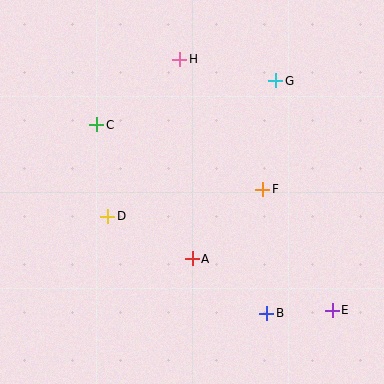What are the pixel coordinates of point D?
Point D is at (108, 216).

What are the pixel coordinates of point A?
Point A is at (192, 259).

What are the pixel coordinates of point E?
Point E is at (332, 310).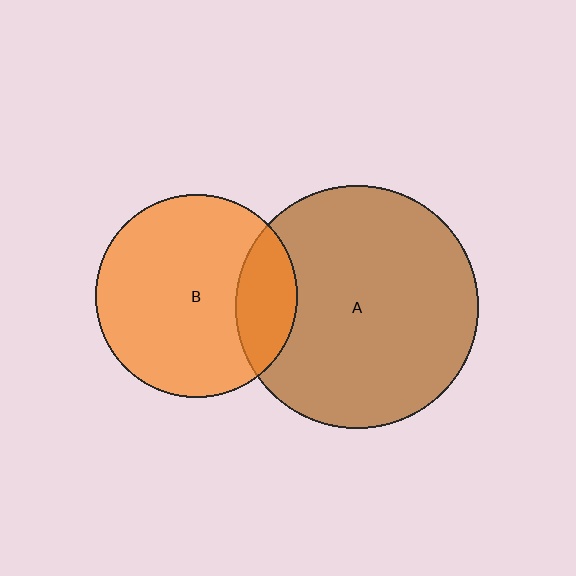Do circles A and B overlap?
Yes.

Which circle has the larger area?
Circle A (brown).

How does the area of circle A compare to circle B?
Approximately 1.4 times.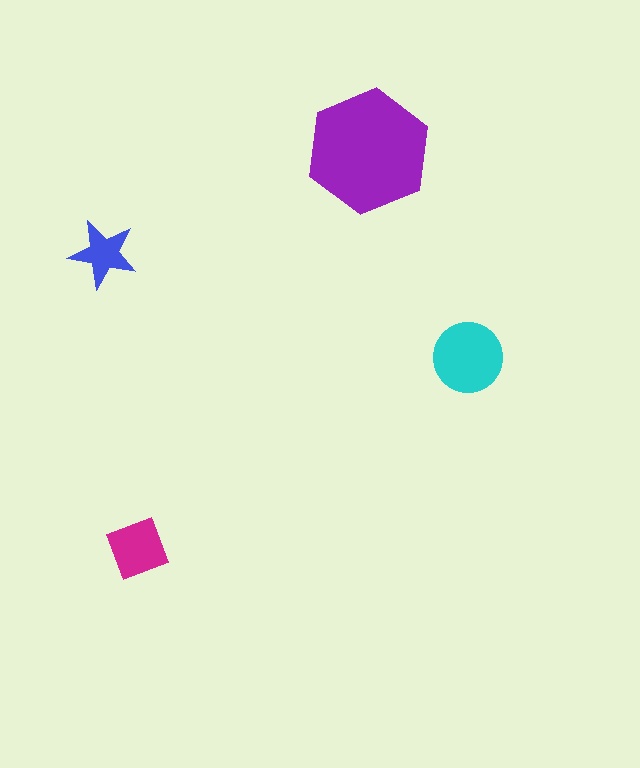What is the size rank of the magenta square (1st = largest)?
3rd.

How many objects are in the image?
There are 4 objects in the image.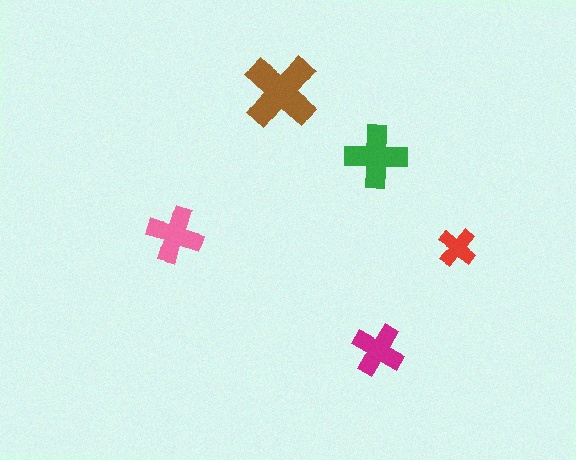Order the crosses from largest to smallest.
the brown one, the green one, the pink one, the magenta one, the red one.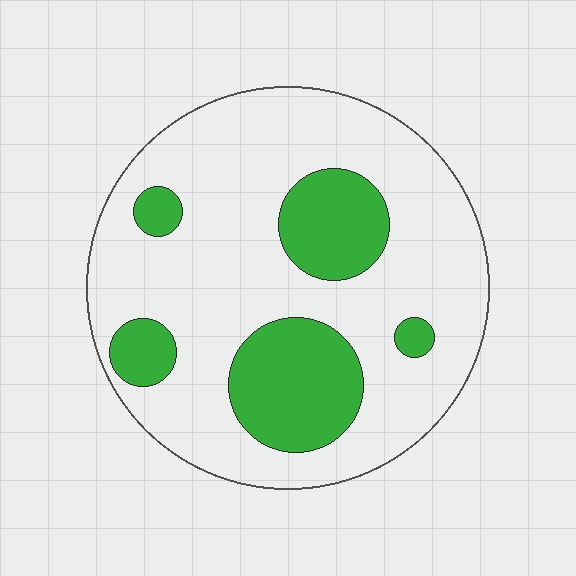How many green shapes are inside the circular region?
5.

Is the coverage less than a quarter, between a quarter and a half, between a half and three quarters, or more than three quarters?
Less than a quarter.